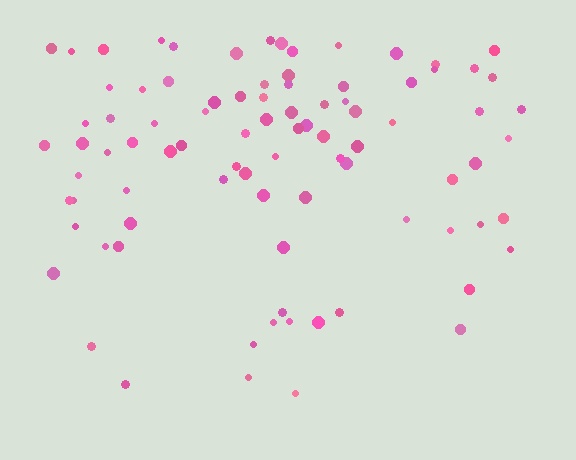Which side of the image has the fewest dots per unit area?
The bottom.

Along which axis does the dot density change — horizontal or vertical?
Vertical.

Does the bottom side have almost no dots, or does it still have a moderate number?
Still a moderate number, just noticeably fewer than the top.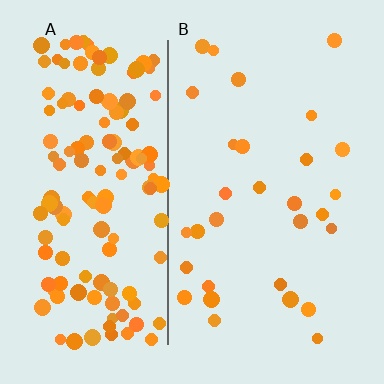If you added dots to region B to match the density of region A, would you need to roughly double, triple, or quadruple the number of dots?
Approximately quadruple.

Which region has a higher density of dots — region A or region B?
A (the left).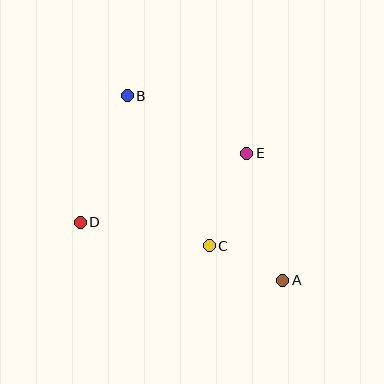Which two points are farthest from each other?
Points A and B are farthest from each other.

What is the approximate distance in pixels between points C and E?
The distance between C and E is approximately 100 pixels.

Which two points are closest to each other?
Points A and C are closest to each other.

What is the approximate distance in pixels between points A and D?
The distance between A and D is approximately 210 pixels.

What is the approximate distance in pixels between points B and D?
The distance between B and D is approximately 135 pixels.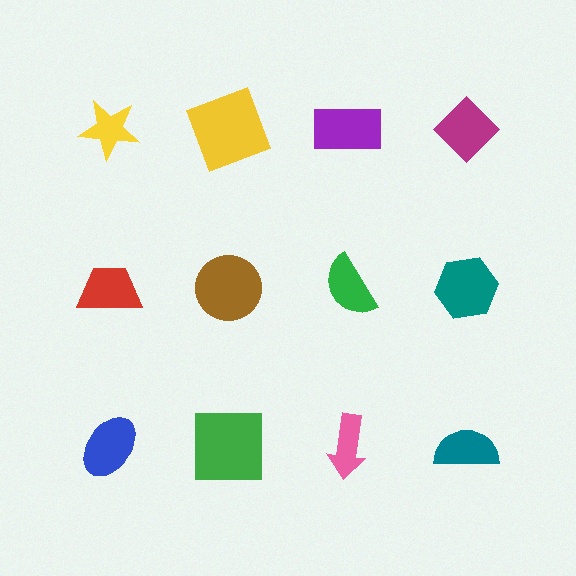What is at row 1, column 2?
A yellow square.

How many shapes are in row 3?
4 shapes.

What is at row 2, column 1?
A red trapezoid.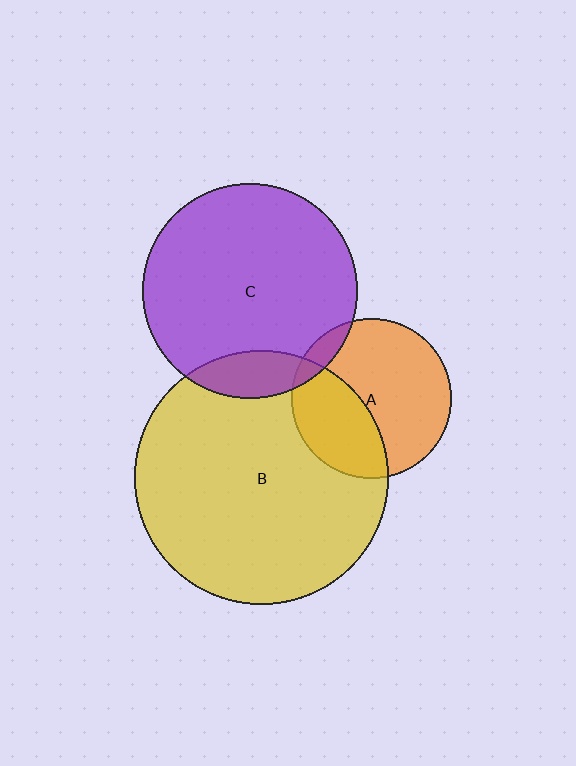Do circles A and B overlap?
Yes.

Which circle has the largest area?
Circle B (yellow).